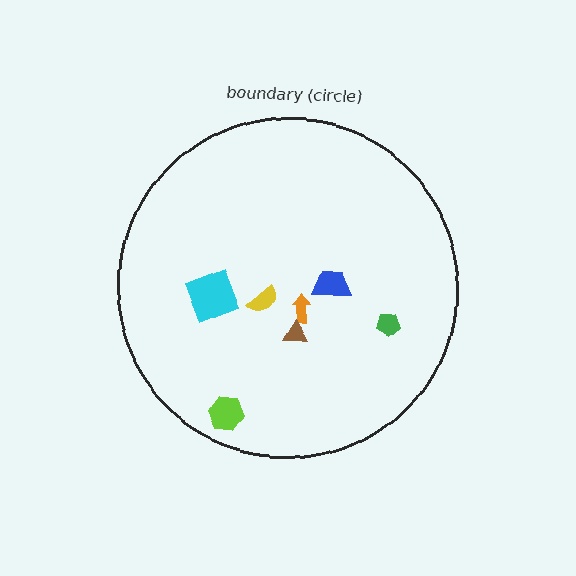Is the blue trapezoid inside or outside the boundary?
Inside.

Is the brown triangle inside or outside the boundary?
Inside.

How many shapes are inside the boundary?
7 inside, 0 outside.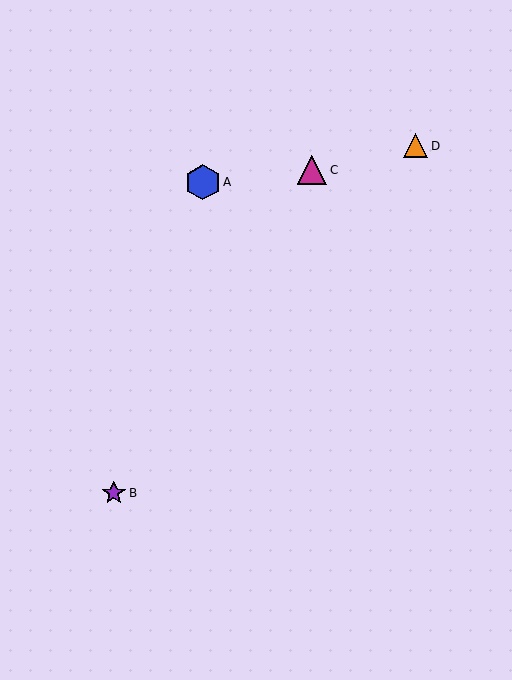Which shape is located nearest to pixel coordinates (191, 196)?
The blue hexagon (labeled A) at (203, 182) is nearest to that location.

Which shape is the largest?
The blue hexagon (labeled A) is the largest.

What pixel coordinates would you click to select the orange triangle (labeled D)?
Click at (416, 146) to select the orange triangle D.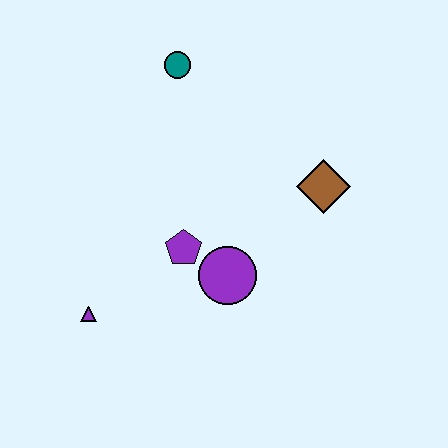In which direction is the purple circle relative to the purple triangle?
The purple circle is to the right of the purple triangle.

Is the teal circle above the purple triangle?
Yes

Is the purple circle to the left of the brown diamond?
Yes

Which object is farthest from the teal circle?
The purple triangle is farthest from the teal circle.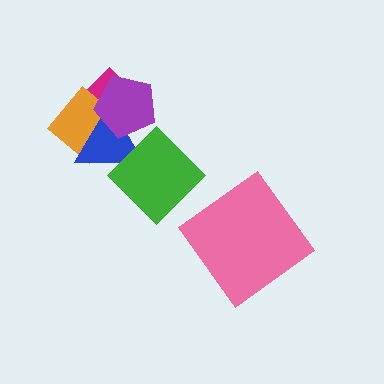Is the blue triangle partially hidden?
Yes, it is partially covered by another shape.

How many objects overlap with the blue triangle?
4 objects overlap with the blue triangle.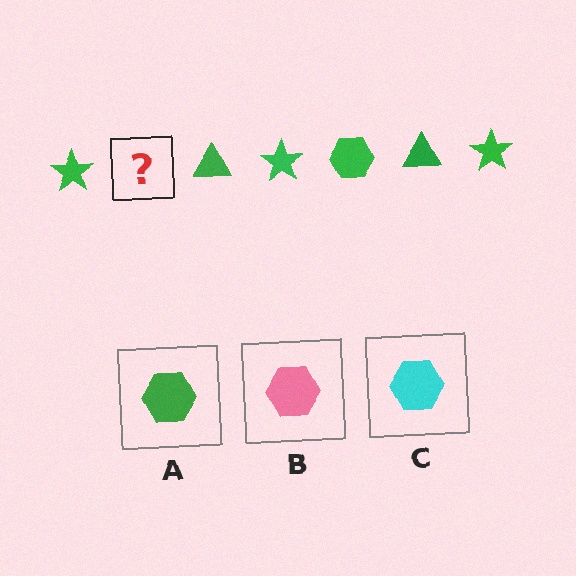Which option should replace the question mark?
Option A.